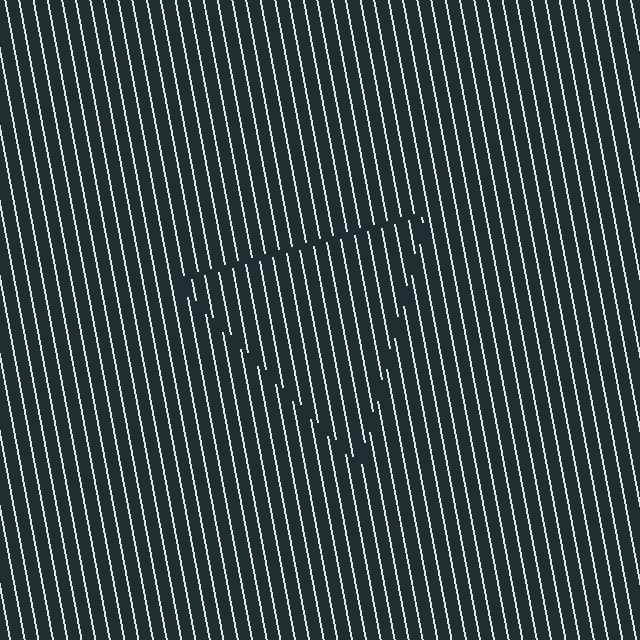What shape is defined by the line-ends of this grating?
An illusory triangle. The interior of the shape contains the same grating, shifted by half a period — the contour is defined by the phase discontinuity where line-ends from the inner and outer gratings abut.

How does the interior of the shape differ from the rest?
The interior of the shape contains the same grating, shifted by half a period — the contour is defined by the phase discontinuity where line-ends from the inner and outer gratings abut.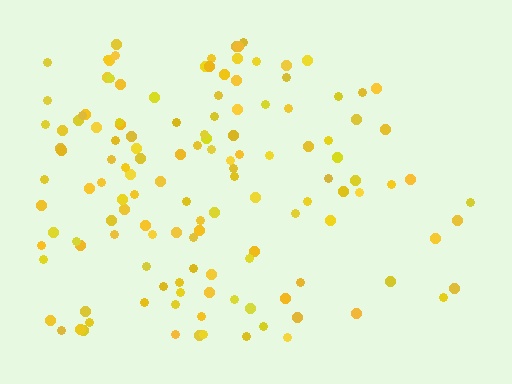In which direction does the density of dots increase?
From right to left, with the left side densest.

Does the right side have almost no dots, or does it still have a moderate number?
Still a moderate number, just noticeably fewer than the left.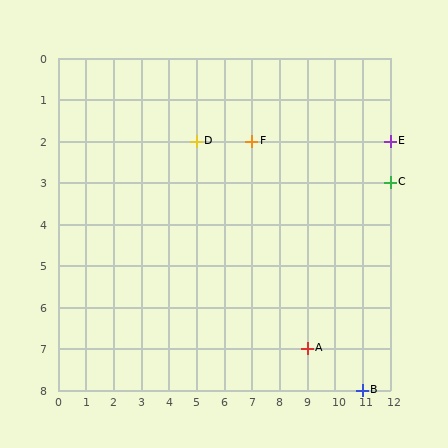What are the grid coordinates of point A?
Point A is at grid coordinates (9, 7).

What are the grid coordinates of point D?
Point D is at grid coordinates (5, 2).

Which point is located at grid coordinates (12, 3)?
Point C is at (12, 3).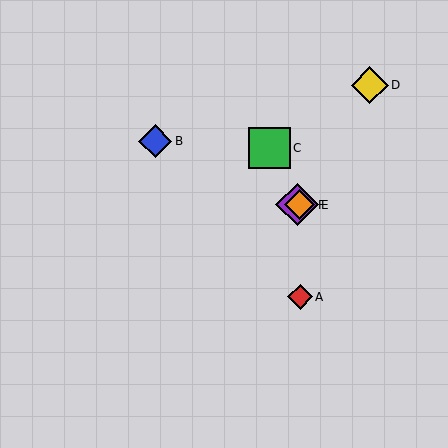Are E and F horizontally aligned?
Yes, both are at y≈205.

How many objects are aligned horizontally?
2 objects (E, F) are aligned horizontally.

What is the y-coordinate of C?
Object C is at y≈148.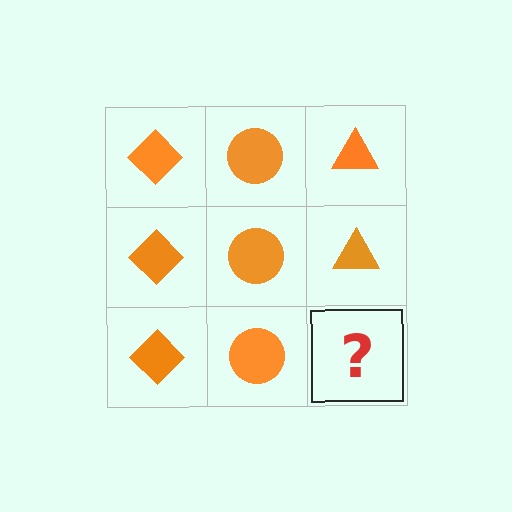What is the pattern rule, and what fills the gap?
The rule is that each column has a consistent shape. The gap should be filled with an orange triangle.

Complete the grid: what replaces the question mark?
The question mark should be replaced with an orange triangle.